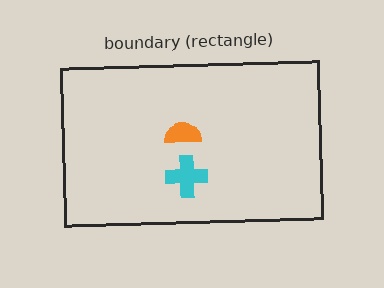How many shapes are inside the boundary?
2 inside, 0 outside.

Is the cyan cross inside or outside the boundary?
Inside.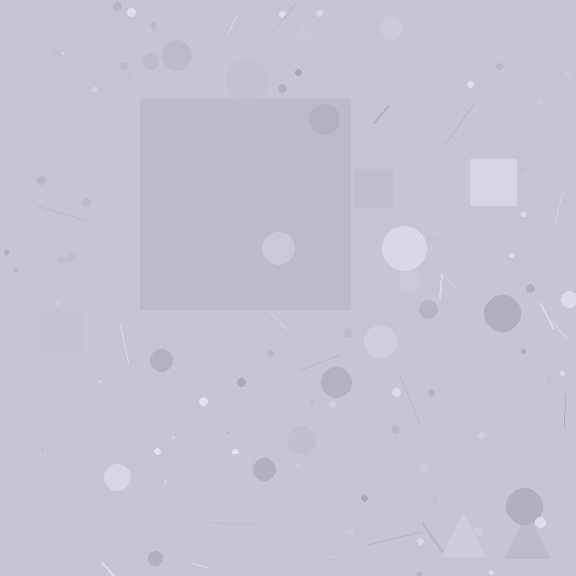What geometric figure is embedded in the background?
A square is embedded in the background.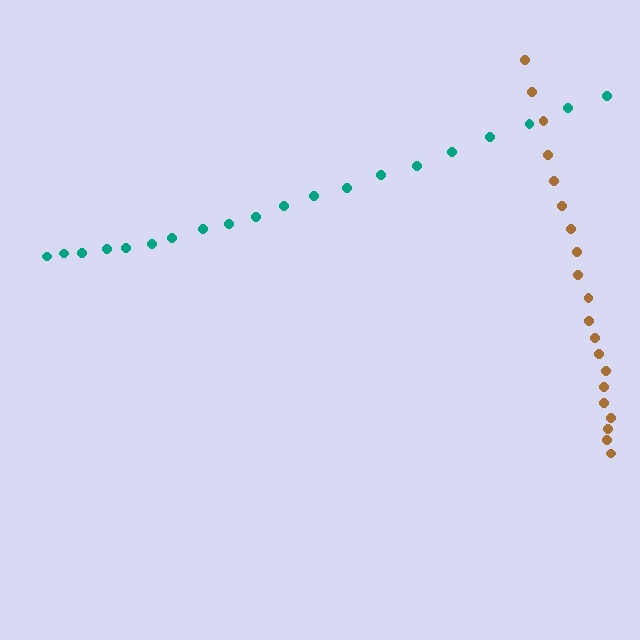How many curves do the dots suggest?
There are 2 distinct paths.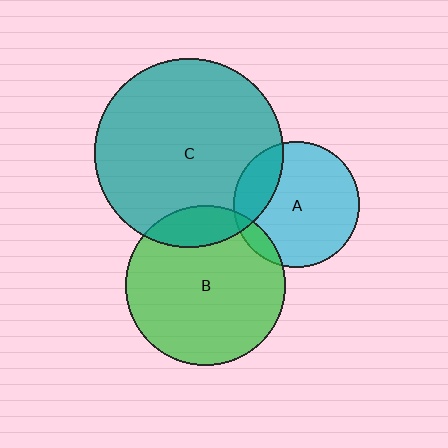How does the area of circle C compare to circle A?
Approximately 2.3 times.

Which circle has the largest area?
Circle C (teal).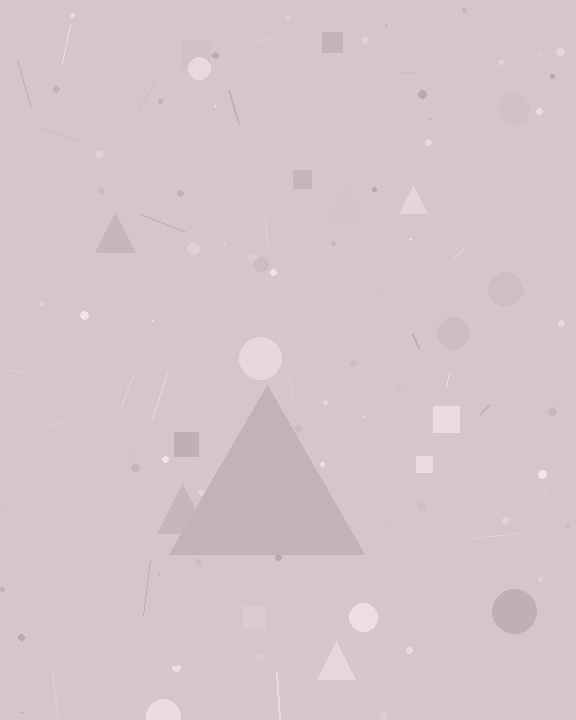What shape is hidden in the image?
A triangle is hidden in the image.